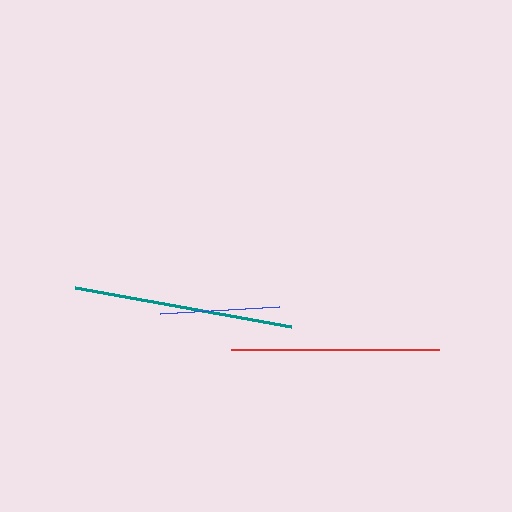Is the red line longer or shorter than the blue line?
The red line is longer than the blue line.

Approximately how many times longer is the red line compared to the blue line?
The red line is approximately 1.7 times the length of the blue line.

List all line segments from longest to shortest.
From longest to shortest: teal, red, blue.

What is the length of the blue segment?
The blue segment is approximately 119 pixels long.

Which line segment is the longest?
The teal line is the longest at approximately 219 pixels.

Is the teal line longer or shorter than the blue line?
The teal line is longer than the blue line.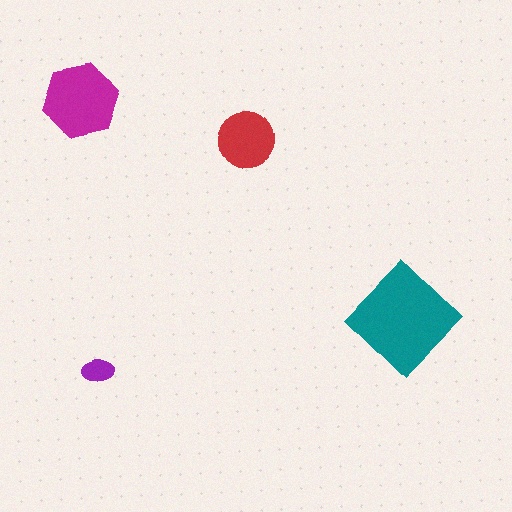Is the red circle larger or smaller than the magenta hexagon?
Smaller.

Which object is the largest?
The teal diamond.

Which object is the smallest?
The purple ellipse.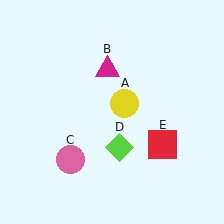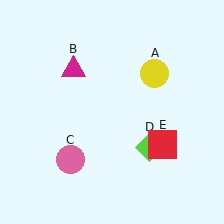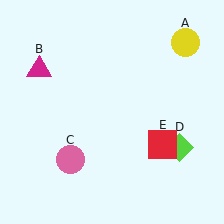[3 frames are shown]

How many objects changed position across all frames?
3 objects changed position: yellow circle (object A), magenta triangle (object B), lime diamond (object D).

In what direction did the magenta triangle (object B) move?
The magenta triangle (object B) moved left.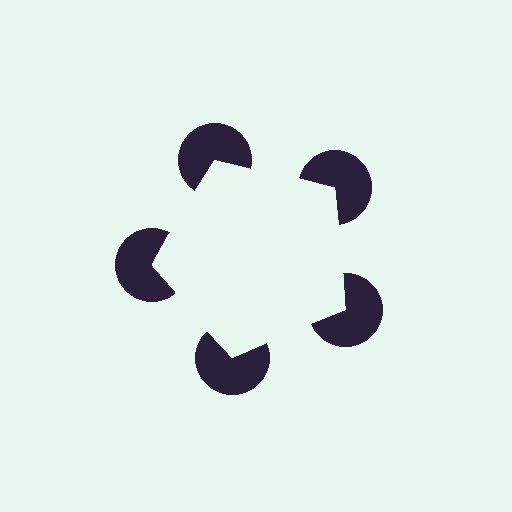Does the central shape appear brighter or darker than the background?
It typically appears slightly brighter than the background, even though no actual brightness change is drawn.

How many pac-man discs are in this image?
There are 5 — one at each vertex of the illusory pentagon.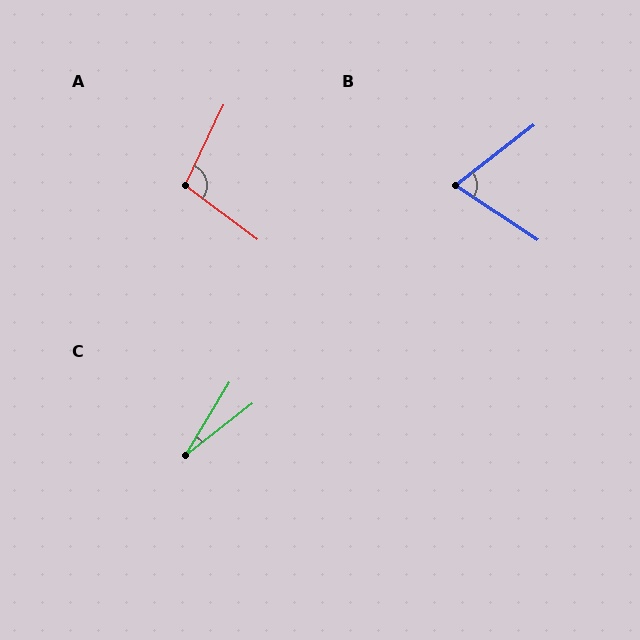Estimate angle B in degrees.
Approximately 71 degrees.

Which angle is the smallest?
C, at approximately 21 degrees.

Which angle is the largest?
A, at approximately 101 degrees.